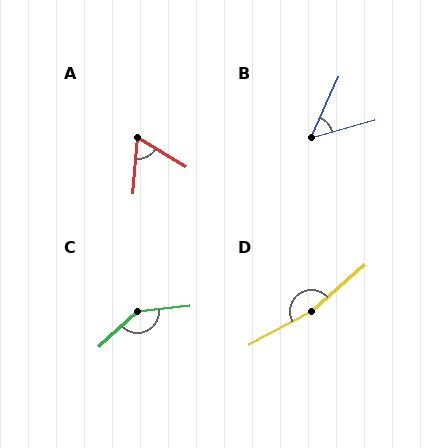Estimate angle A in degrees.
Approximately 63 degrees.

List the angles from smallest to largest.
B (50°), A (63°), C (143°), D (167°).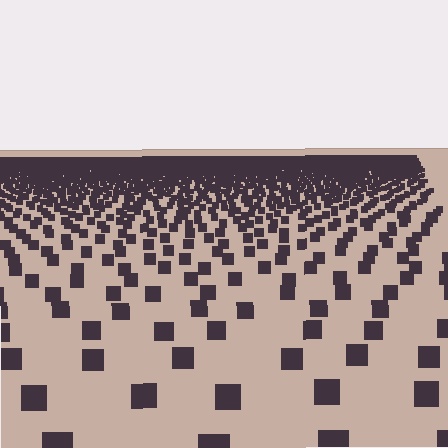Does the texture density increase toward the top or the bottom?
Density increases toward the top.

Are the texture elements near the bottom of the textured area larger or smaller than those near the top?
Larger. Near the bottom, elements are closer to the viewer and appear at a bigger on-screen size.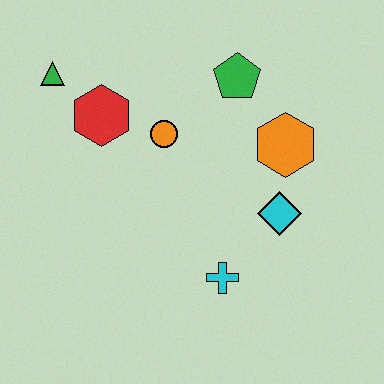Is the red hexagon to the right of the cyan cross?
No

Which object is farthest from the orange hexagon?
The green triangle is farthest from the orange hexagon.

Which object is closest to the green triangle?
The red hexagon is closest to the green triangle.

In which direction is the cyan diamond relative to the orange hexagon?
The cyan diamond is below the orange hexagon.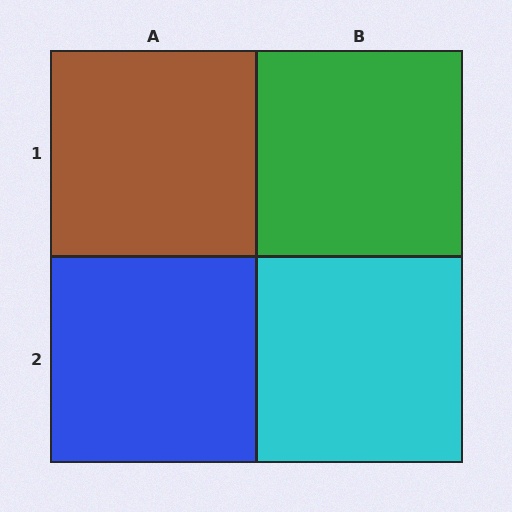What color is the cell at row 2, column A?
Blue.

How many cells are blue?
1 cell is blue.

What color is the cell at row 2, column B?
Cyan.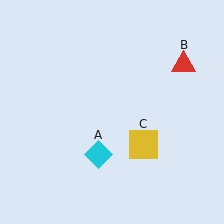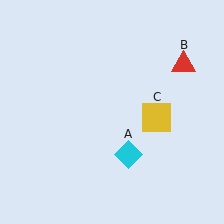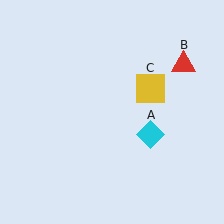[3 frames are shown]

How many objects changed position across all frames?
2 objects changed position: cyan diamond (object A), yellow square (object C).